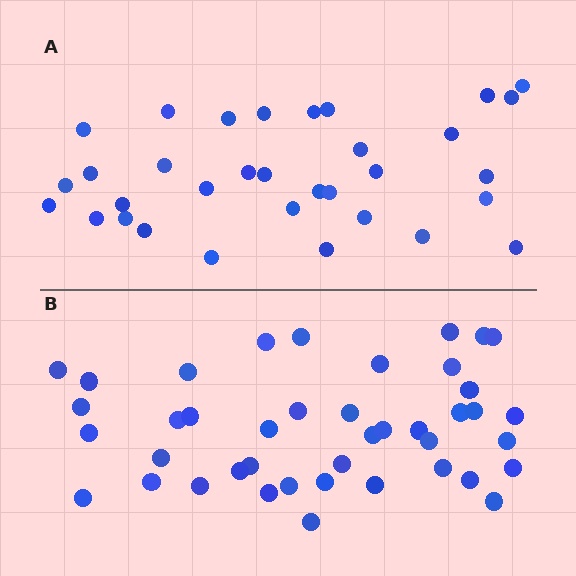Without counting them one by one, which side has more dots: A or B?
Region B (the bottom region) has more dots.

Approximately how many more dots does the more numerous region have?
Region B has roughly 8 or so more dots than region A.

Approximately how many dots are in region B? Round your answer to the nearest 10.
About 40 dots. (The exact count is 42, which rounds to 40.)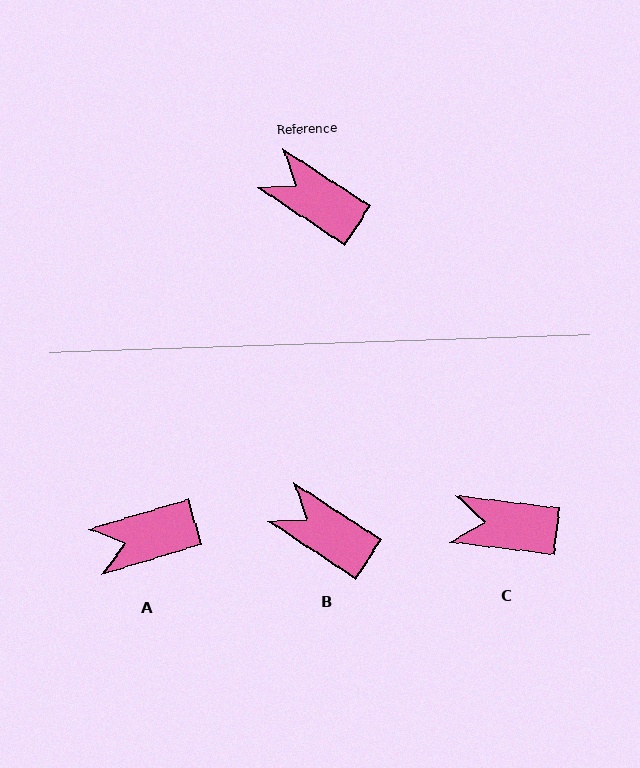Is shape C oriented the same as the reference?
No, it is off by about 27 degrees.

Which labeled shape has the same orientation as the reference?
B.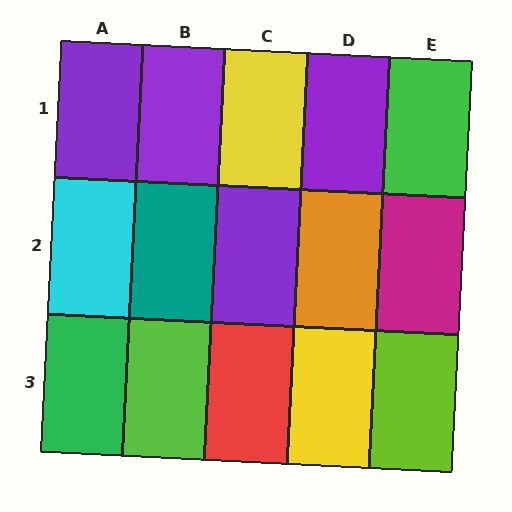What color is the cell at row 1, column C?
Yellow.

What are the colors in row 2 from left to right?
Cyan, teal, purple, orange, magenta.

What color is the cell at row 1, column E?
Green.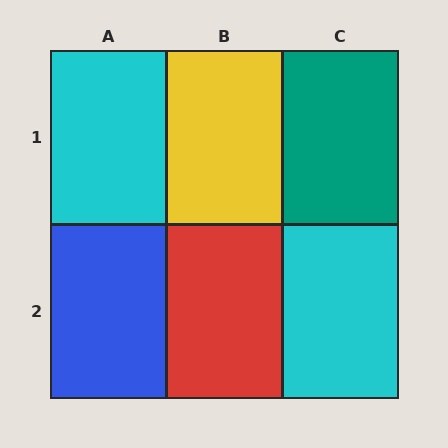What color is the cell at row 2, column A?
Blue.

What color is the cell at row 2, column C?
Cyan.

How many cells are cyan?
2 cells are cyan.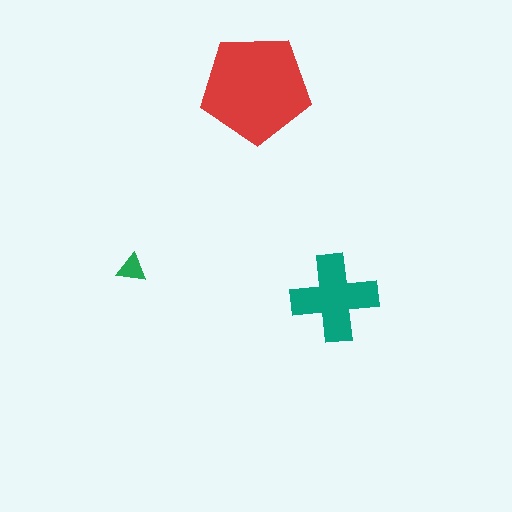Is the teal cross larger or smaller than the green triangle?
Larger.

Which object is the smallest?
The green triangle.